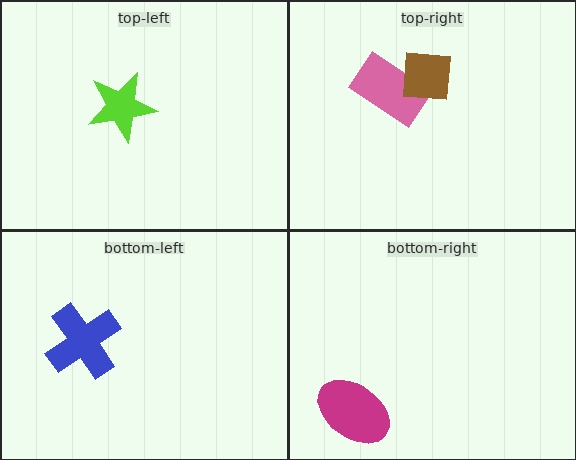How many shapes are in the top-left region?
1.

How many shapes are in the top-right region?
2.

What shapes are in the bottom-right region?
The magenta ellipse.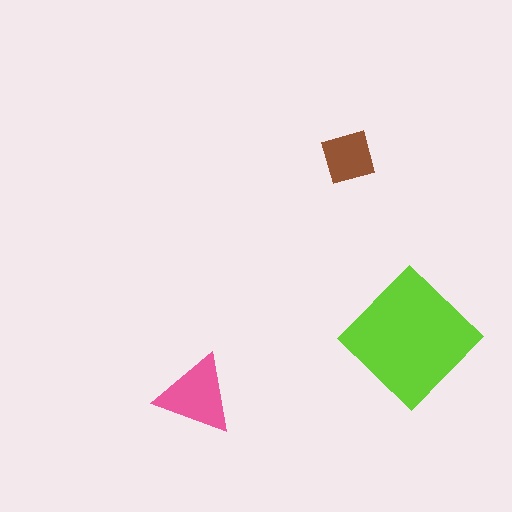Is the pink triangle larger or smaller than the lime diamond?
Smaller.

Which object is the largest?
The lime diamond.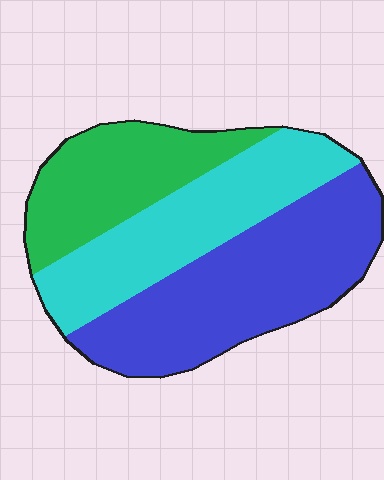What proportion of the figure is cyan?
Cyan takes up between a sixth and a third of the figure.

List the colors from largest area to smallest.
From largest to smallest: blue, cyan, green.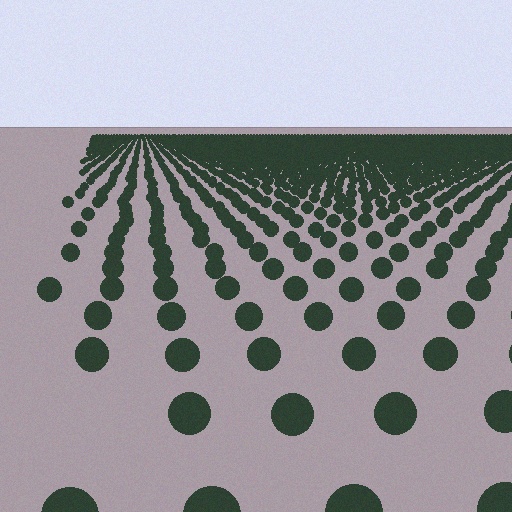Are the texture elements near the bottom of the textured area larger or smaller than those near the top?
Larger. Near the bottom, elements are closer to the viewer and appear at a bigger on-screen size.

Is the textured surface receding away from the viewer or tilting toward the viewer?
The surface is receding away from the viewer. Texture elements get smaller and denser toward the top.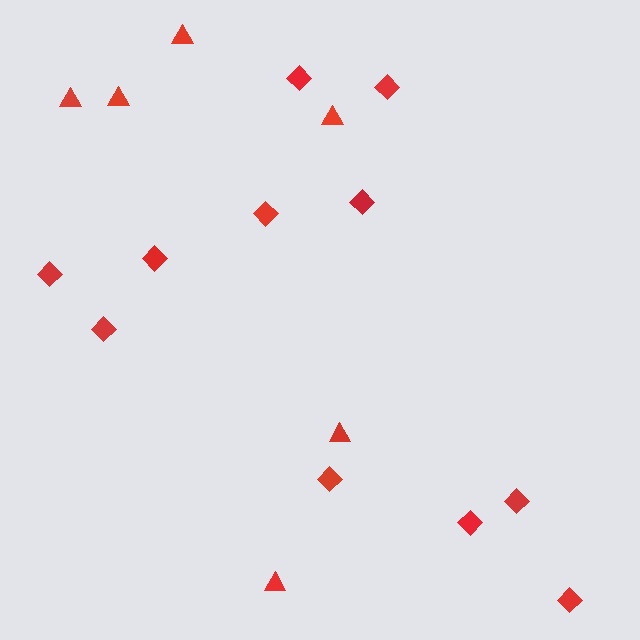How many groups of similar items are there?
There are 2 groups: one group of triangles (6) and one group of diamonds (11).